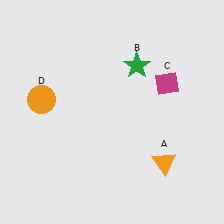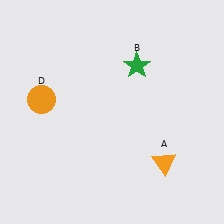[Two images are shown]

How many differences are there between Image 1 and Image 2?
There is 1 difference between the two images.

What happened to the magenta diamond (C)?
The magenta diamond (C) was removed in Image 2. It was in the top-right area of Image 1.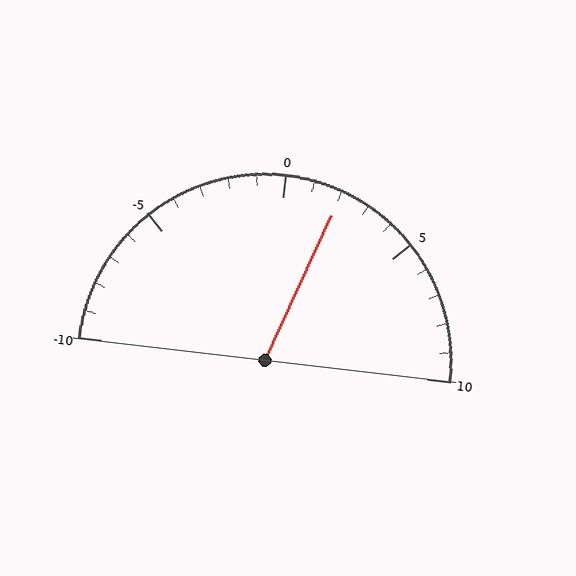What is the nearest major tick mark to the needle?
The nearest major tick mark is 0.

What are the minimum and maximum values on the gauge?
The gauge ranges from -10 to 10.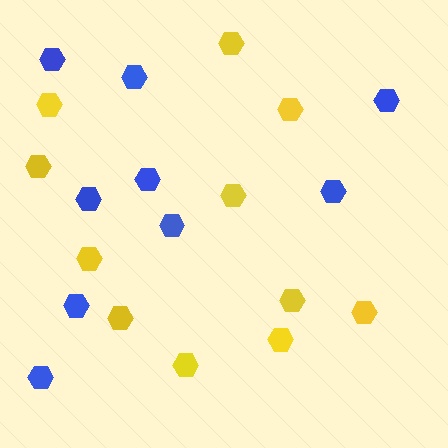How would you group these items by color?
There are 2 groups: one group of yellow hexagons (11) and one group of blue hexagons (9).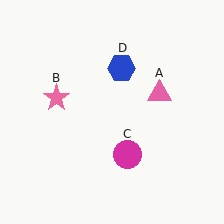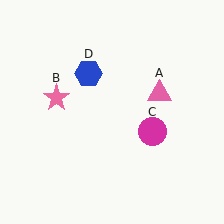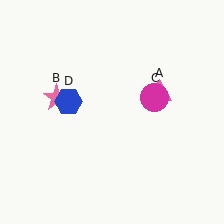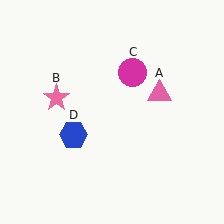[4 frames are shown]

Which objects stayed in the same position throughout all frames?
Pink triangle (object A) and pink star (object B) remained stationary.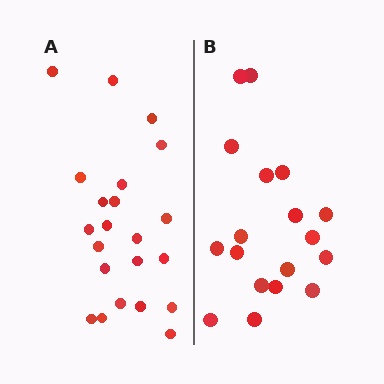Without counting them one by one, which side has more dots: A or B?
Region A (the left region) has more dots.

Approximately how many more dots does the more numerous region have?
Region A has about 4 more dots than region B.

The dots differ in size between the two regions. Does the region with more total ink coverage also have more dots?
No. Region B has more total ink coverage because its dots are larger, but region A actually contains more individual dots. Total area can be misleading — the number of items is what matters here.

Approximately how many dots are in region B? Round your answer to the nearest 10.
About 20 dots. (The exact count is 18, which rounds to 20.)